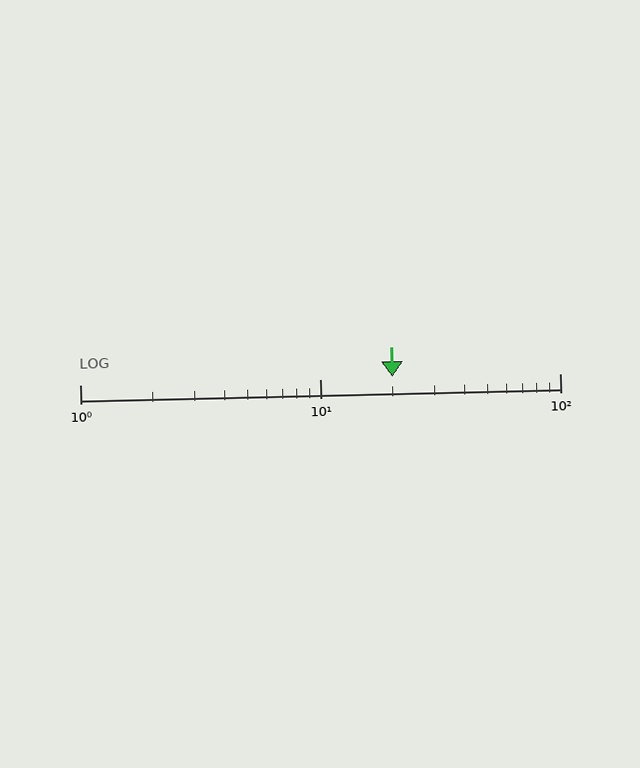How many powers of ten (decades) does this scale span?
The scale spans 2 decades, from 1 to 100.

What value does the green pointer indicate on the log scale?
The pointer indicates approximately 20.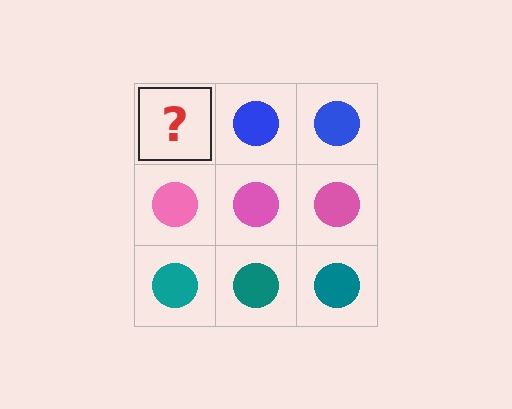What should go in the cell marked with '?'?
The missing cell should contain a blue circle.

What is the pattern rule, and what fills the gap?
The rule is that each row has a consistent color. The gap should be filled with a blue circle.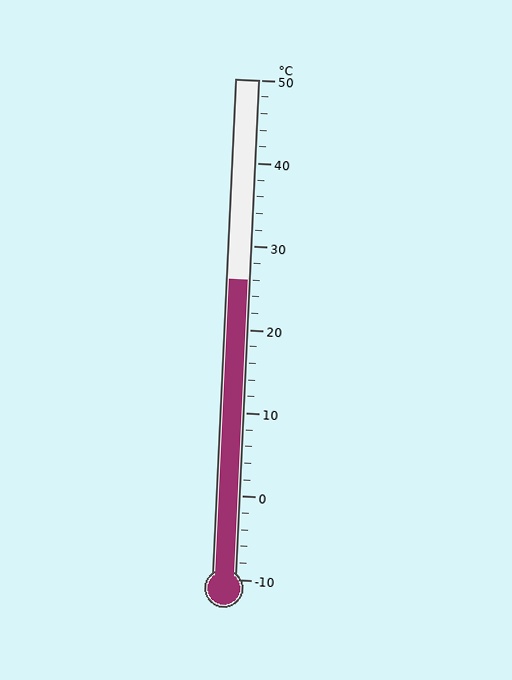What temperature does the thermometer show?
The thermometer shows approximately 26°C.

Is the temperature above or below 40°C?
The temperature is below 40°C.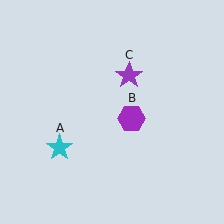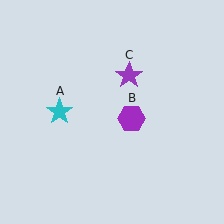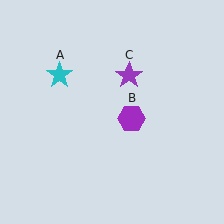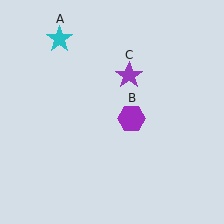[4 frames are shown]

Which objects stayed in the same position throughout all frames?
Purple hexagon (object B) and purple star (object C) remained stationary.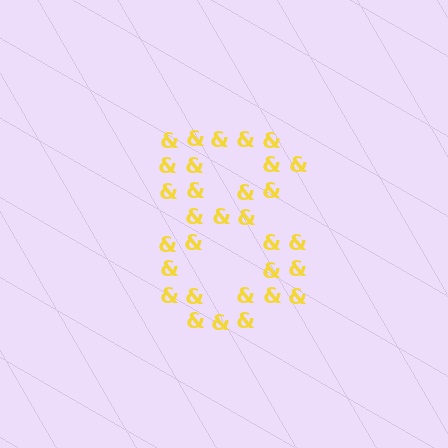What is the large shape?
The large shape is the digit 8.